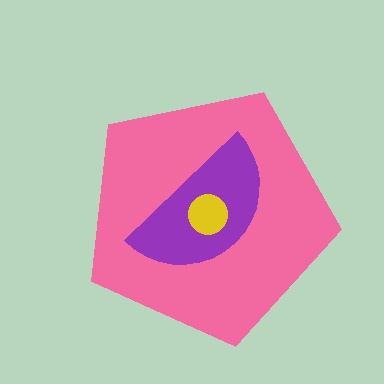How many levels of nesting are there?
3.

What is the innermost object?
The yellow circle.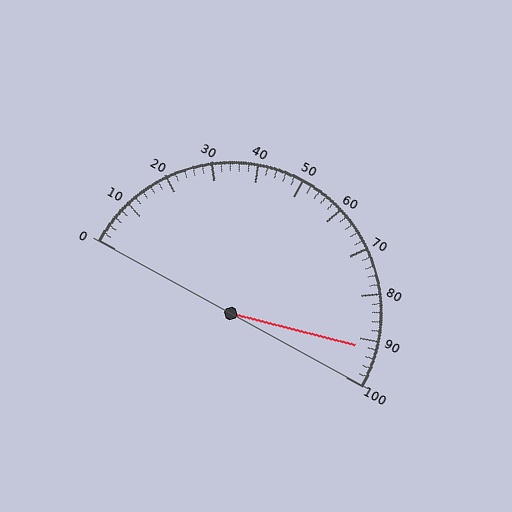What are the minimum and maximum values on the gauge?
The gauge ranges from 0 to 100.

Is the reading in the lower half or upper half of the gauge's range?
The reading is in the upper half of the range (0 to 100).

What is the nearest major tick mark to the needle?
The nearest major tick mark is 90.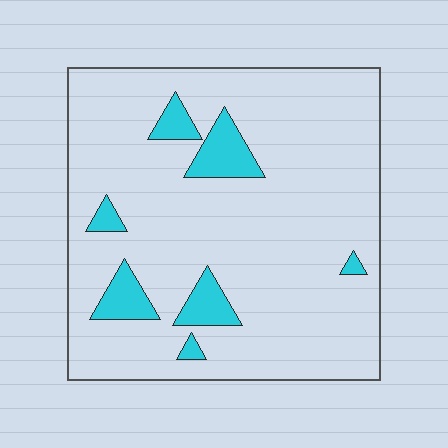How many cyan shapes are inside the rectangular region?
7.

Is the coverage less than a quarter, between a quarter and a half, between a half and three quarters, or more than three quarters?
Less than a quarter.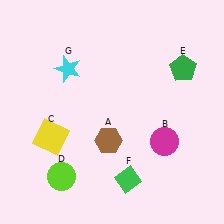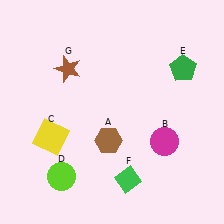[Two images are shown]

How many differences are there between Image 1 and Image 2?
There is 1 difference between the two images.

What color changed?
The star (G) changed from cyan in Image 1 to brown in Image 2.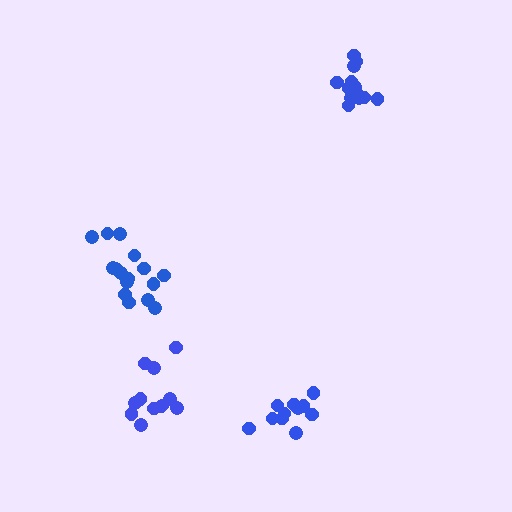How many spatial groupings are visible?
There are 4 spatial groupings.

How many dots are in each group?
Group 1: 12 dots, Group 2: 13 dots, Group 3: 17 dots, Group 4: 11 dots (53 total).